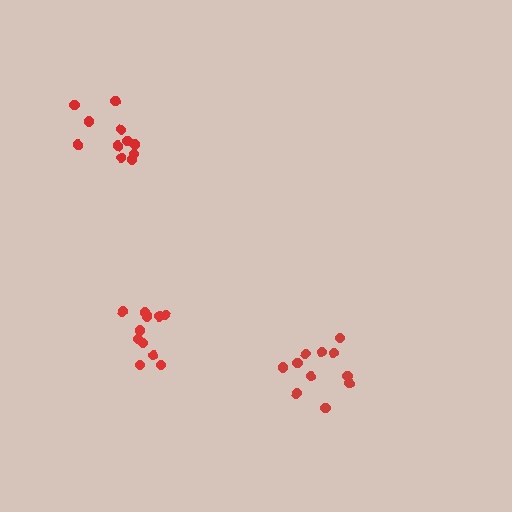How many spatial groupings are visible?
There are 3 spatial groupings.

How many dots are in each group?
Group 1: 11 dots, Group 2: 11 dots, Group 3: 11 dots (33 total).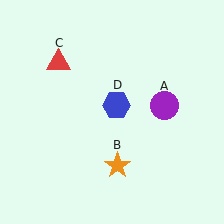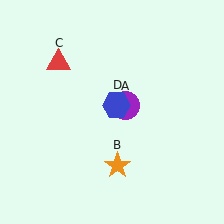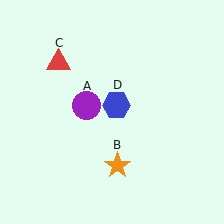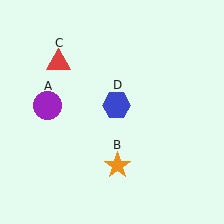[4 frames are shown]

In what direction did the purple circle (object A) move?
The purple circle (object A) moved left.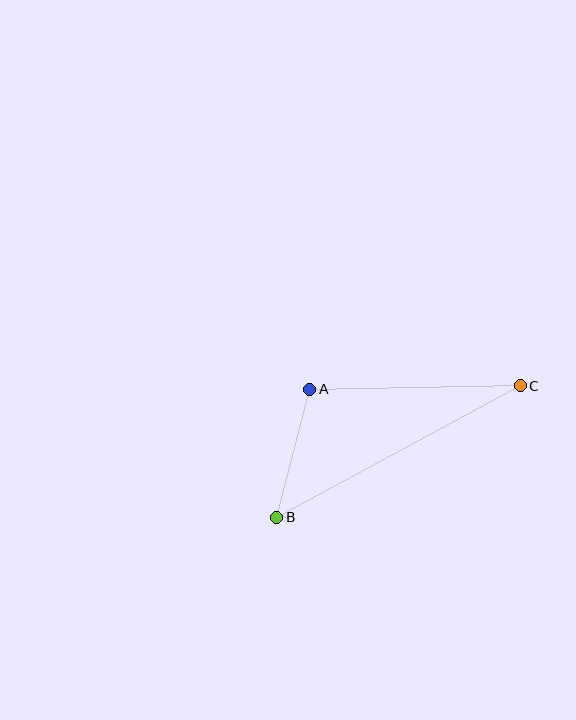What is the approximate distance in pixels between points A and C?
The distance between A and C is approximately 210 pixels.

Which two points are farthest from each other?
Points B and C are farthest from each other.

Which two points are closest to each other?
Points A and B are closest to each other.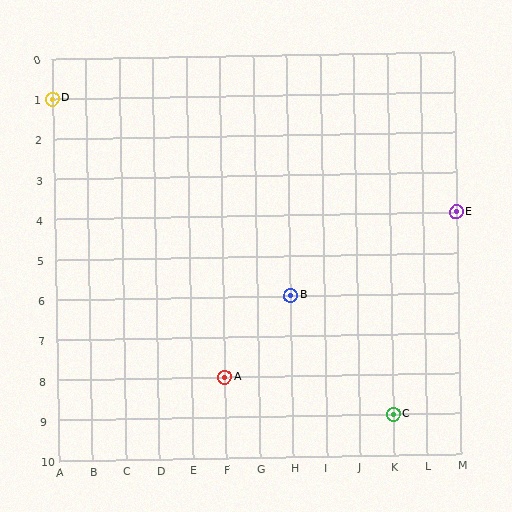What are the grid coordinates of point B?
Point B is at grid coordinates (H, 6).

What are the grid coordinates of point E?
Point E is at grid coordinates (M, 4).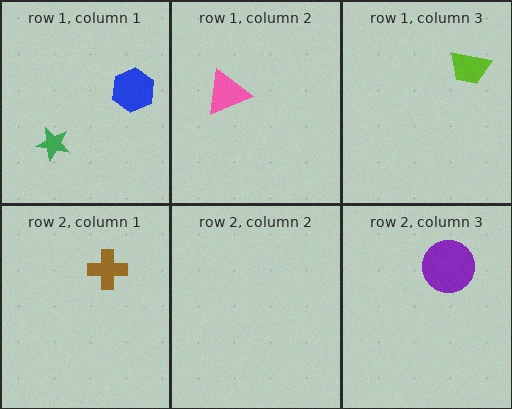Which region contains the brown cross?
The row 2, column 1 region.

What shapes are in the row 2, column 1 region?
The brown cross.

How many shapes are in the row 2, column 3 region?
1.